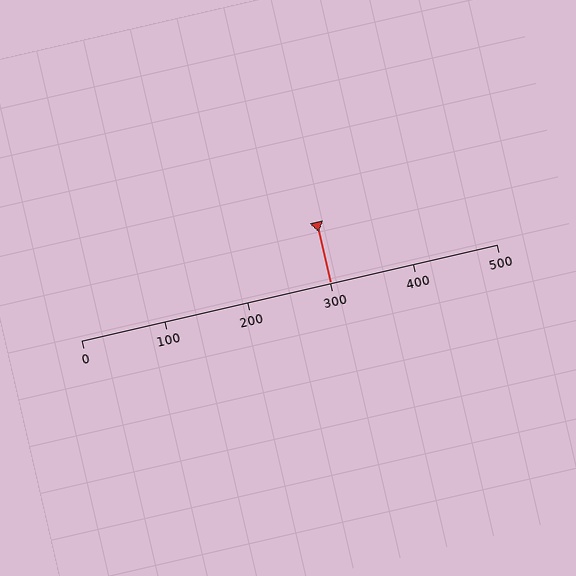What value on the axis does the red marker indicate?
The marker indicates approximately 300.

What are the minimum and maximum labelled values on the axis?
The axis runs from 0 to 500.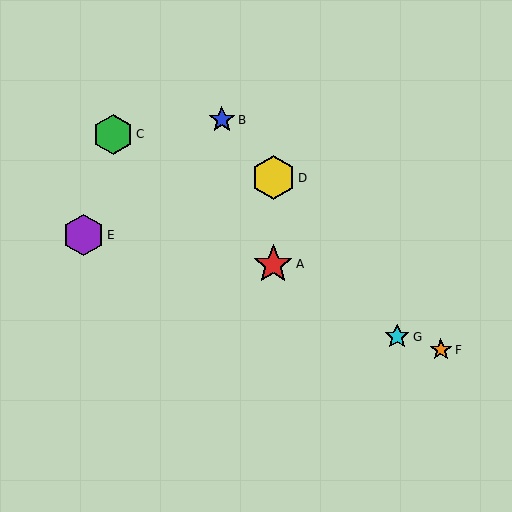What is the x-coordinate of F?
Object F is at x≈441.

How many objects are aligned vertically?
2 objects (A, D) are aligned vertically.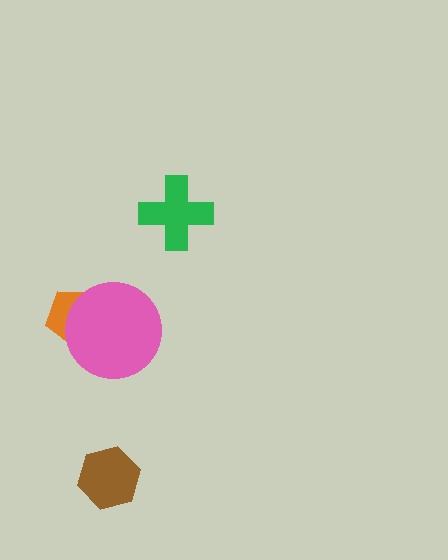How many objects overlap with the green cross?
0 objects overlap with the green cross.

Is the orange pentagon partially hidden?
Yes, it is partially covered by another shape.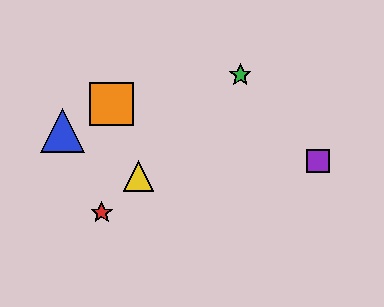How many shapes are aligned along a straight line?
3 shapes (the red star, the green star, the yellow triangle) are aligned along a straight line.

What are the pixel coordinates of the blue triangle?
The blue triangle is at (63, 130).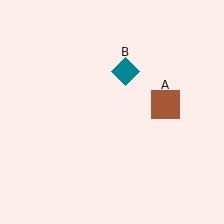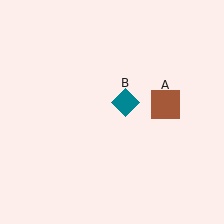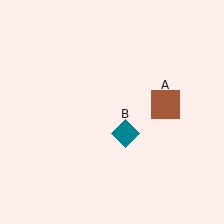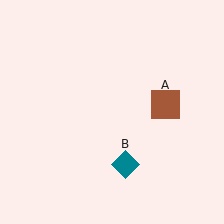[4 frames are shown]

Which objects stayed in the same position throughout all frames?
Brown square (object A) remained stationary.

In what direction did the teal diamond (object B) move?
The teal diamond (object B) moved down.